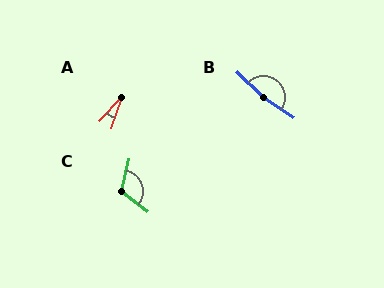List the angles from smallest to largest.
A (24°), C (114°), B (170°).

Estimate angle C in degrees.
Approximately 114 degrees.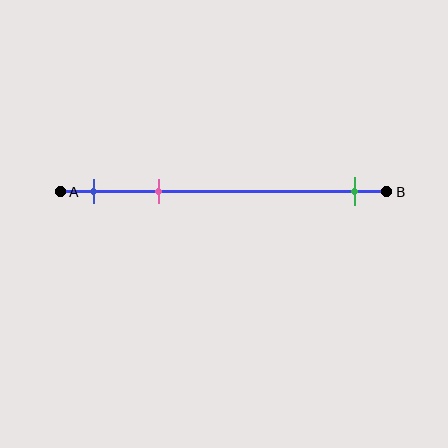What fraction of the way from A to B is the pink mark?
The pink mark is approximately 30% (0.3) of the way from A to B.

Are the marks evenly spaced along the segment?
No, the marks are not evenly spaced.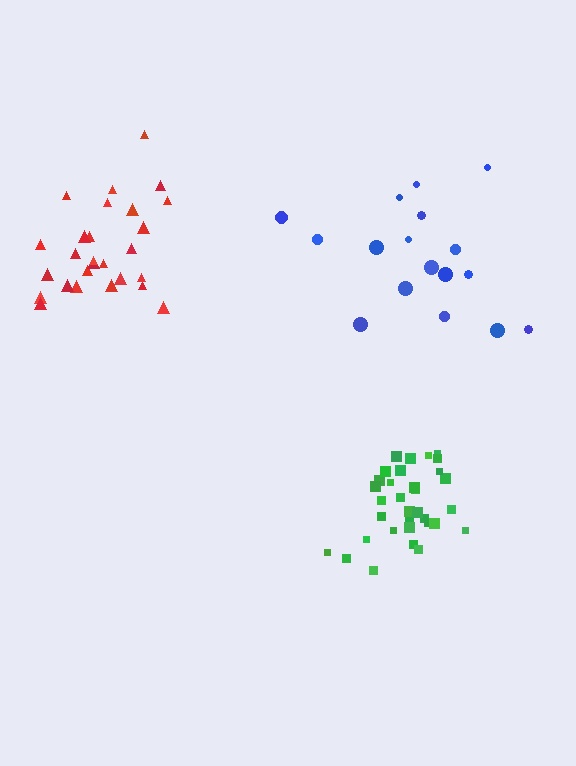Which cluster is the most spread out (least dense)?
Blue.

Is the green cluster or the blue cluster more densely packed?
Green.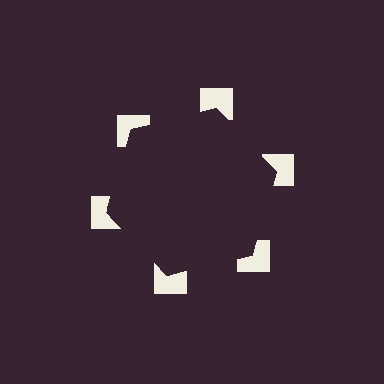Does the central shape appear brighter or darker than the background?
It typically appears slightly darker than the background, even though no actual brightness change is drawn.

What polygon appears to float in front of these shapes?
An illusory hexagon — its edges are inferred from the aligned wedge cuts in the notched squares, not physically drawn.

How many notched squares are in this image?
There are 6 — one at each vertex of the illusory hexagon.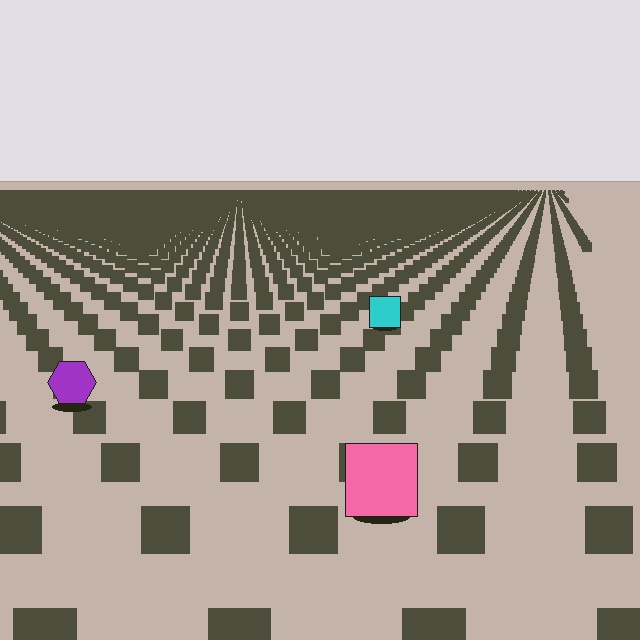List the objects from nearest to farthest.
From nearest to farthest: the pink square, the purple hexagon, the cyan square.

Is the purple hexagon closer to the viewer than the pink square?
No. The pink square is closer — you can tell from the texture gradient: the ground texture is coarser near it.